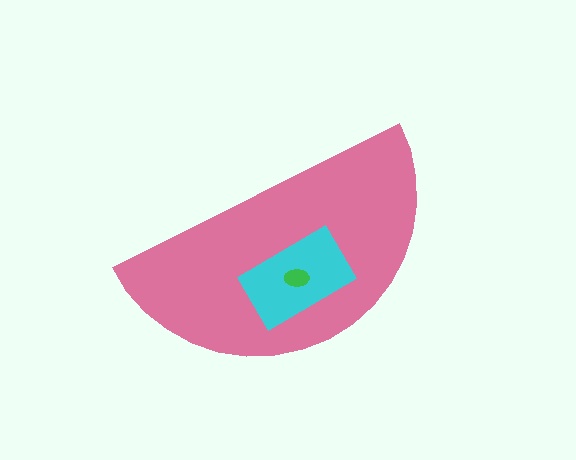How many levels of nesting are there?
3.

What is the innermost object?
The green ellipse.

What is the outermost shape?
The pink semicircle.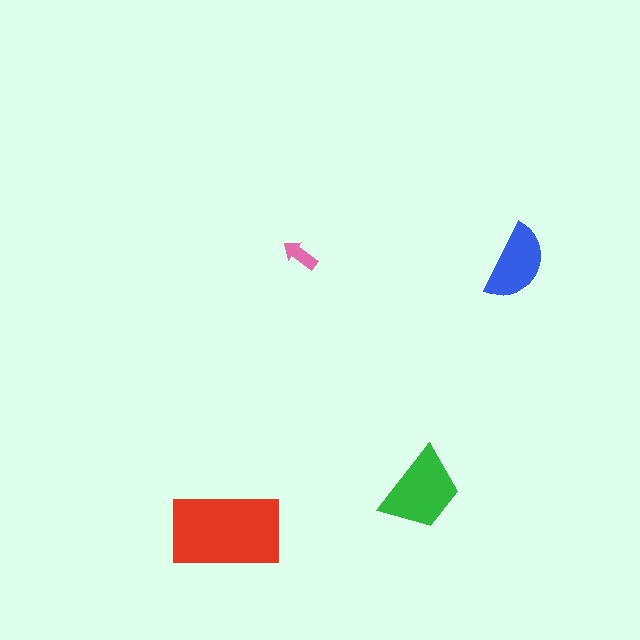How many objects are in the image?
There are 4 objects in the image.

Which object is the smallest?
The pink arrow.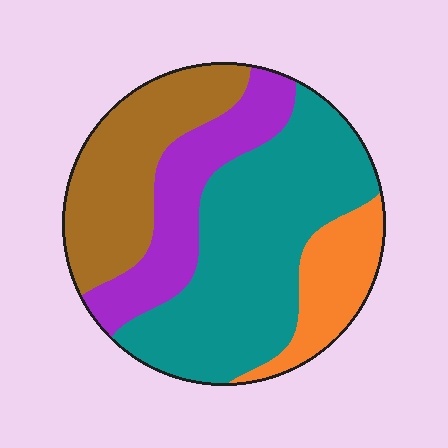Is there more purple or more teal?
Teal.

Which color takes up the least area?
Orange, at roughly 15%.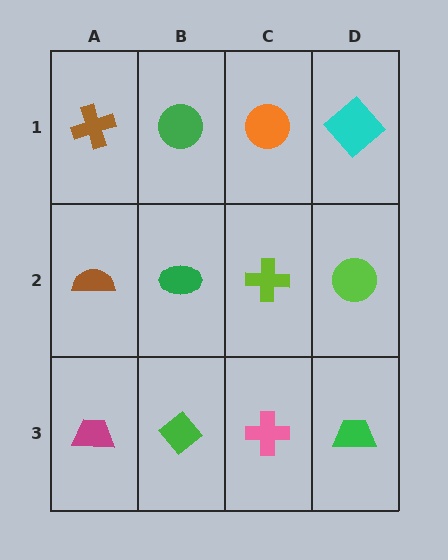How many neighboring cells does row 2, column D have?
3.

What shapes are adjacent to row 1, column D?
A lime circle (row 2, column D), an orange circle (row 1, column C).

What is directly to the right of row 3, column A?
A green diamond.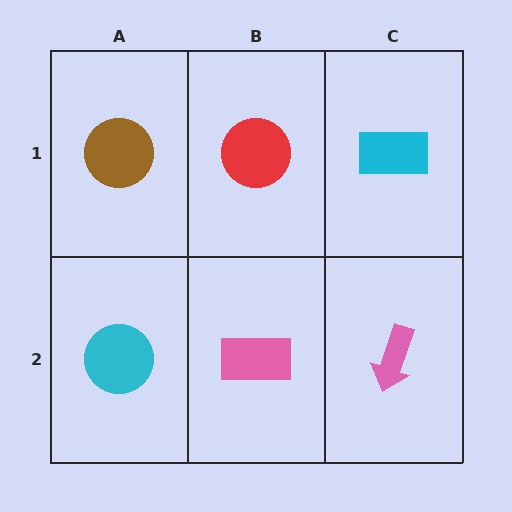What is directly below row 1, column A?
A cyan circle.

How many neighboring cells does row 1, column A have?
2.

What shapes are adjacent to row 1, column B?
A pink rectangle (row 2, column B), a brown circle (row 1, column A), a cyan rectangle (row 1, column C).